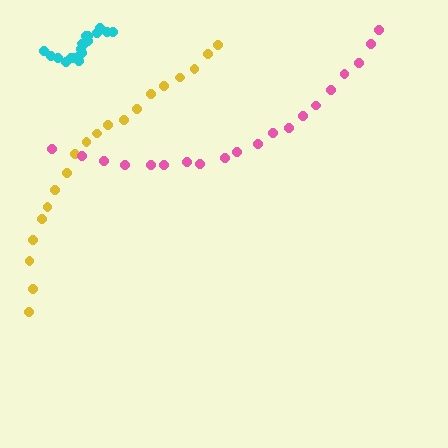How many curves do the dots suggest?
There are 3 distinct paths.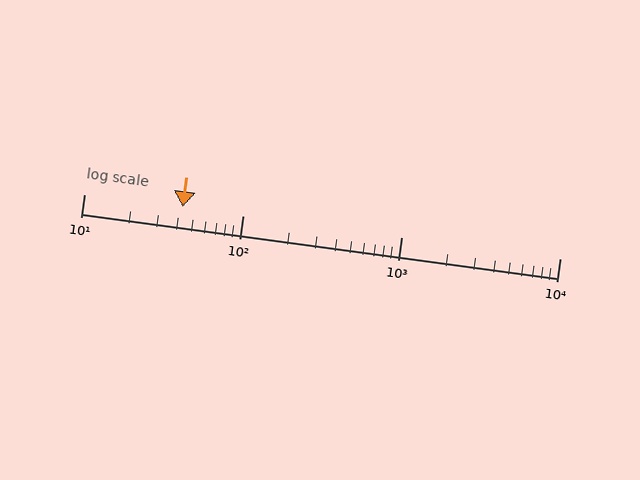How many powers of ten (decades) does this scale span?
The scale spans 3 decades, from 10 to 10000.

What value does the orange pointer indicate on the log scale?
The pointer indicates approximately 42.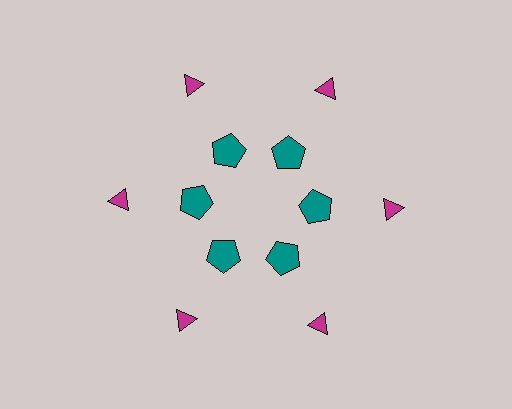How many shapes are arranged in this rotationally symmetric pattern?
There are 12 shapes, arranged in 6 groups of 2.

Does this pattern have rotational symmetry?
Yes, this pattern has 6-fold rotational symmetry. It looks the same after rotating 60 degrees around the center.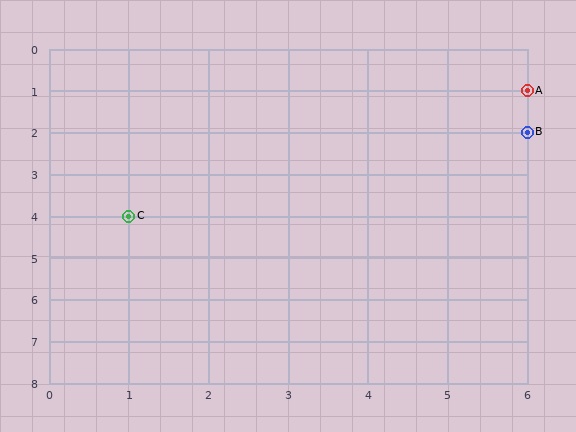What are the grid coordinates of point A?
Point A is at grid coordinates (6, 1).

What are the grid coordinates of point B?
Point B is at grid coordinates (6, 2).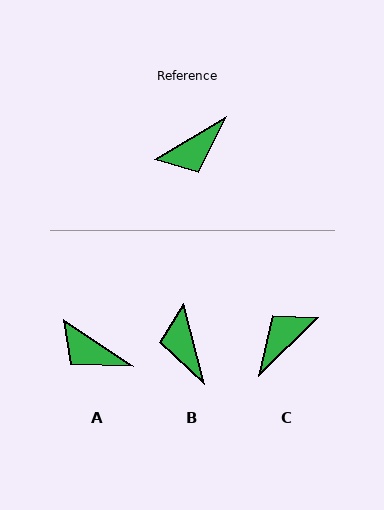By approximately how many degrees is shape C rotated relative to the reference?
Approximately 166 degrees clockwise.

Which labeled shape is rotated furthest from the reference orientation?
C, about 166 degrees away.